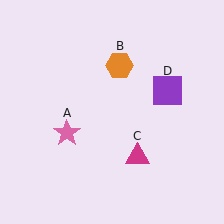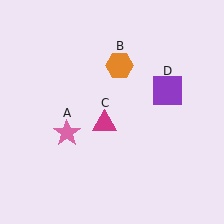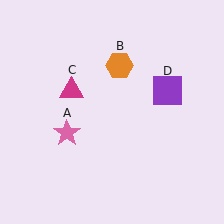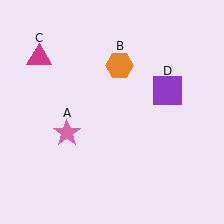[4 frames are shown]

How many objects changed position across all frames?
1 object changed position: magenta triangle (object C).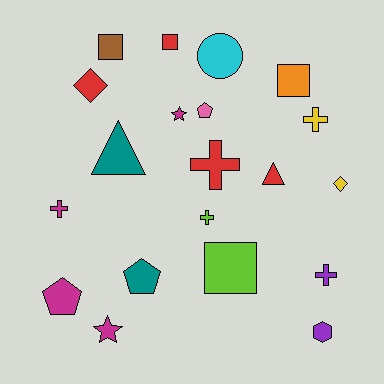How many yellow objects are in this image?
There are 2 yellow objects.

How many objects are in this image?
There are 20 objects.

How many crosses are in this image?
There are 5 crosses.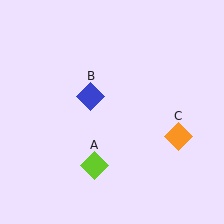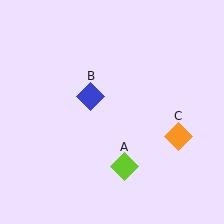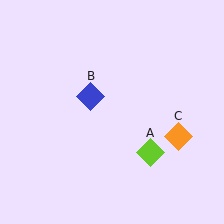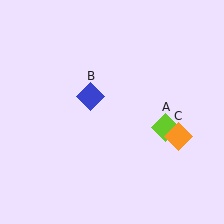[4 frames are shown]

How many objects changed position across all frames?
1 object changed position: lime diamond (object A).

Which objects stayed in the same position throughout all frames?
Blue diamond (object B) and orange diamond (object C) remained stationary.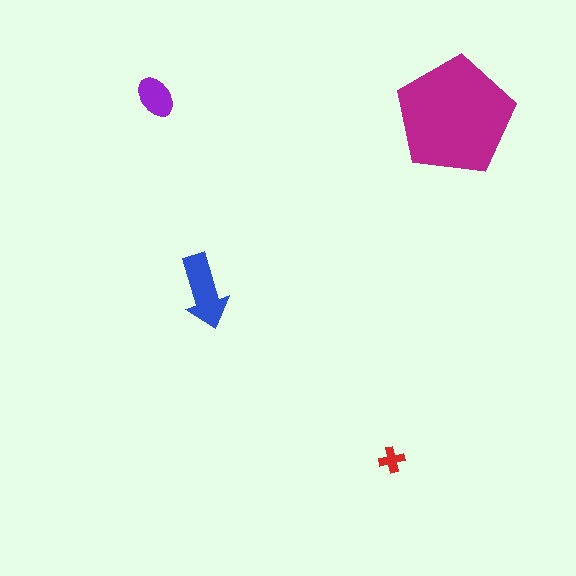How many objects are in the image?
There are 4 objects in the image.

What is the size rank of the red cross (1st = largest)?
4th.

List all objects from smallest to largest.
The red cross, the purple ellipse, the blue arrow, the magenta pentagon.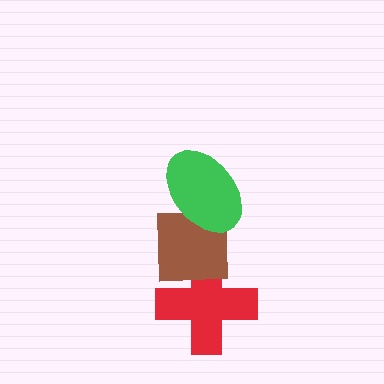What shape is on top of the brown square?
The green ellipse is on top of the brown square.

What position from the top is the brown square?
The brown square is 2nd from the top.